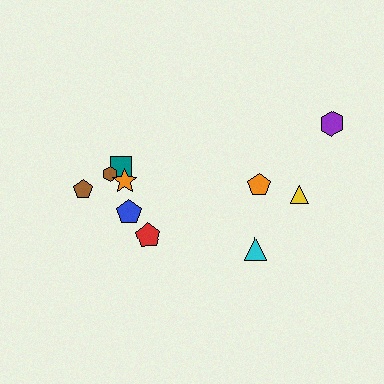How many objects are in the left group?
There are 6 objects.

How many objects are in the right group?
There are 4 objects.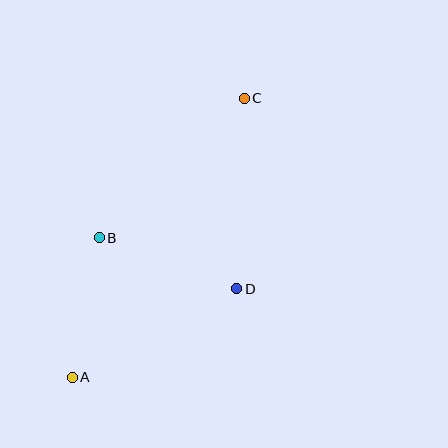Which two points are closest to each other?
Points A and B are closest to each other.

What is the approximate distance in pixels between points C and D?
The distance between C and D is approximately 191 pixels.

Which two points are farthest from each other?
Points A and C are farthest from each other.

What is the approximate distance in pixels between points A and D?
The distance between A and D is approximately 187 pixels.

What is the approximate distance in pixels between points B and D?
The distance between B and D is approximately 147 pixels.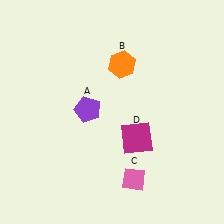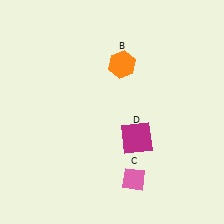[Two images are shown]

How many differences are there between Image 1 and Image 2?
There is 1 difference between the two images.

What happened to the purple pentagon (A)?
The purple pentagon (A) was removed in Image 2. It was in the top-left area of Image 1.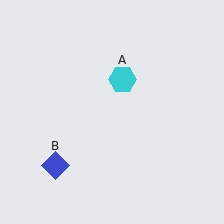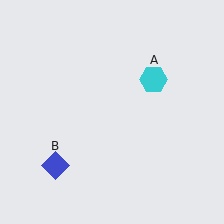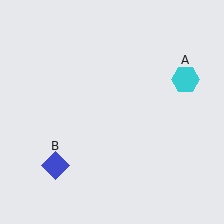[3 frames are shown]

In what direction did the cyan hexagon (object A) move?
The cyan hexagon (object A) moved right.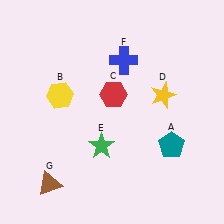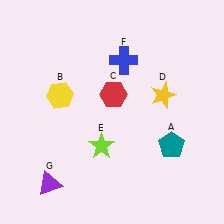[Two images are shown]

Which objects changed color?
E changed from green to lime. G changed from brown to purple.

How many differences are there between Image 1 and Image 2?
There are 2 differences between the two images.